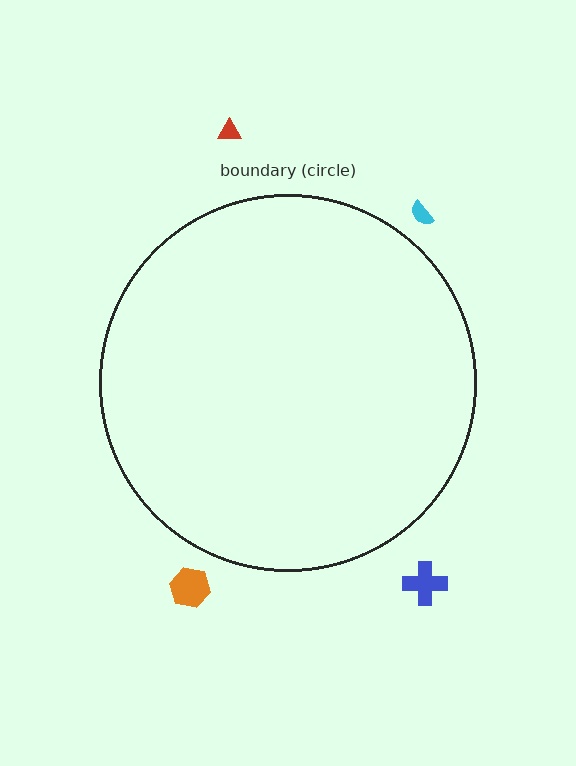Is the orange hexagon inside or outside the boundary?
Outside.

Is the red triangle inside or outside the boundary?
Outside.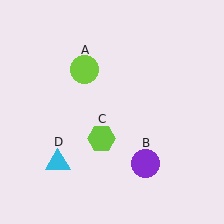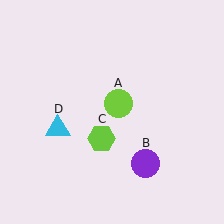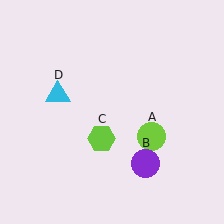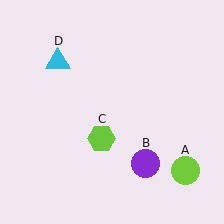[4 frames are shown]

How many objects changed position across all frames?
2 objects changed position: lime circle (object A), cyan triangle (object D).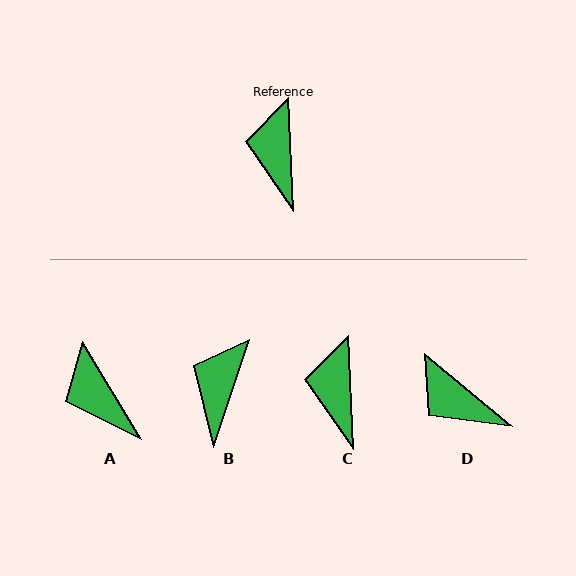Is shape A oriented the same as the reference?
No, it is off by about 28 degrees.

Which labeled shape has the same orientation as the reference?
C.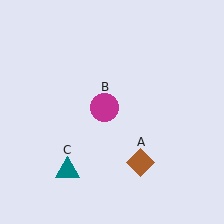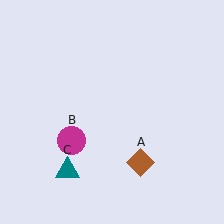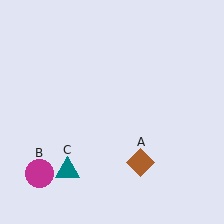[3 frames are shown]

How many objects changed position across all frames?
1 object changed position: magenta circle (object B).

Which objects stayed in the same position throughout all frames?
Brown diamond (object A) and teal triangle (object C) remained stationary.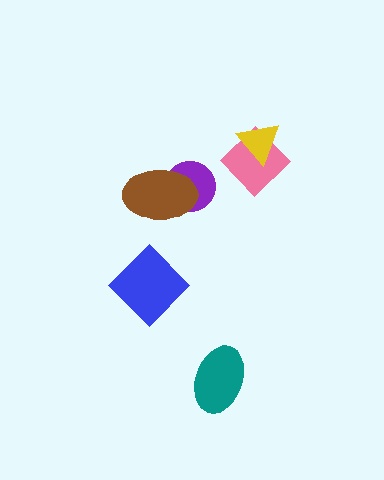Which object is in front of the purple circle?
The brown ellipse is in front of the purple circle.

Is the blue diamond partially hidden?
No, no other shape covers it.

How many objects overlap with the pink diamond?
1 object overlaps with the pink diamond.